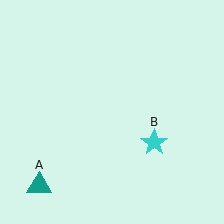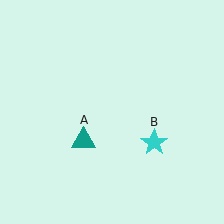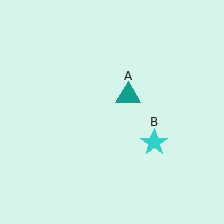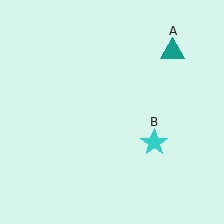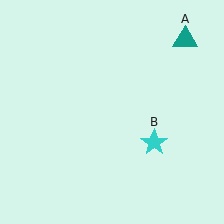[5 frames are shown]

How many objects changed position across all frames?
1 object changed position: teal triangle (object A).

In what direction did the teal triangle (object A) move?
The teal triangle (object A) moved up and to the right.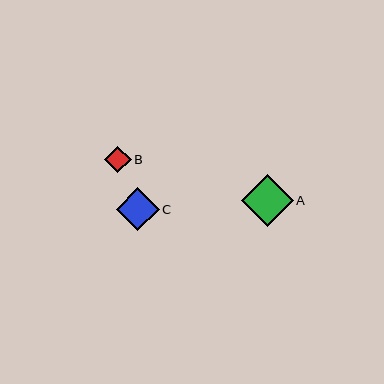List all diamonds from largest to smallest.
From largest to smallest: A, C, B.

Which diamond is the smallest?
Diamond B is the smallest with a size of approximately 26 pixels.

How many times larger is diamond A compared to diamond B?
Diamond A is approximately 2.0 times the size of diamond B.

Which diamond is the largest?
Diamond A is the largest with a size of approximately 51 pixels.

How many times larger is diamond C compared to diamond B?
Diamond C is approximately 1.6 times the size of diamond B.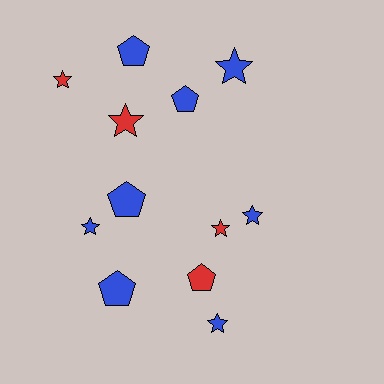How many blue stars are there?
There are 4 blue stars.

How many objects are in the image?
There are 12 objects.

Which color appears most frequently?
Blue, with 8 objects.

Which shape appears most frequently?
Star, with 7 objects.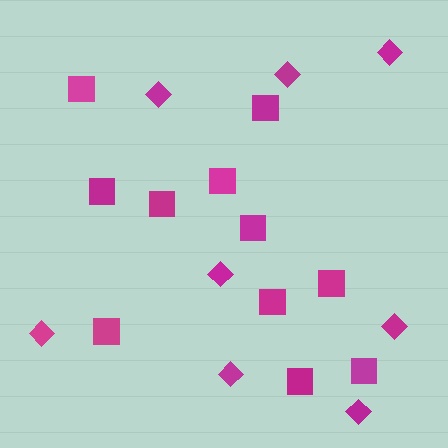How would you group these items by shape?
There are 2 groups: one group of squares (11) and one group of diamonds (8).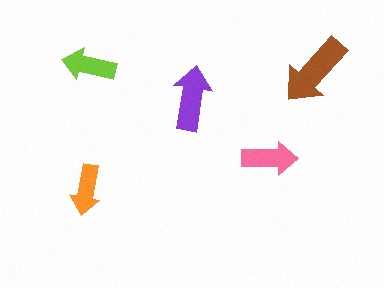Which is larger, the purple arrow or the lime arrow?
The purple one.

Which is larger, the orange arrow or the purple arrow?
The purple one.